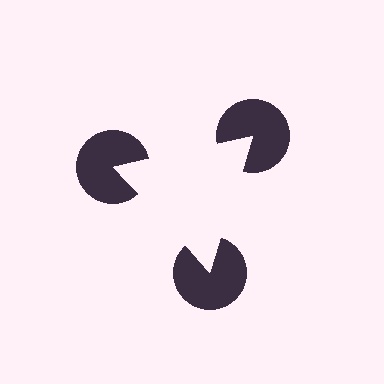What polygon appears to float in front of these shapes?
An illusory triangle — its edges are inferred from the aligned wedge cuts in the pac-man discs, not physically drawn.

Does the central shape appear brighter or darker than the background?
It typically appears slightly brighter than the background, even though no actual brightness change is drawn.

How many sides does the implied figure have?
3 sides.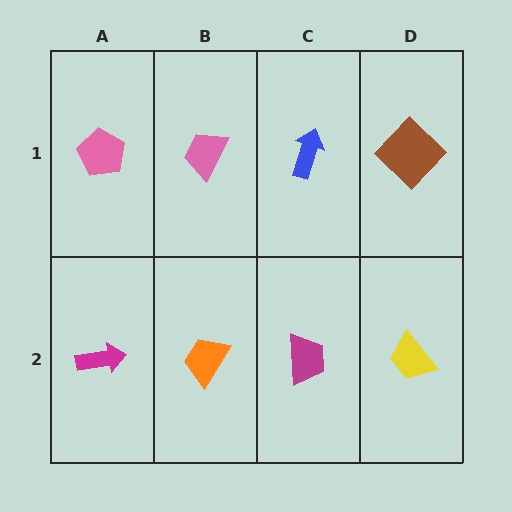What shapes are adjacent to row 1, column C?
A magenta trapezoid (row 2, column C), a pink trapezoid (row 1, column B), a brown diamond (row 1, column D).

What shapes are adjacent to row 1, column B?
An orange trapezoid (row 2, column B), a pink pentagon (row 1, column A), a blue arrow (row 1, column C).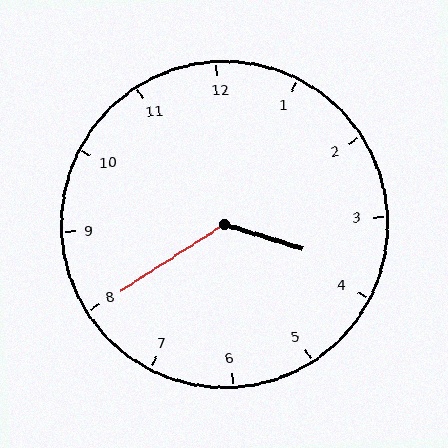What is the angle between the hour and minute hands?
Approximately 130 degrees.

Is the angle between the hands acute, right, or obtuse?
It is obtuse.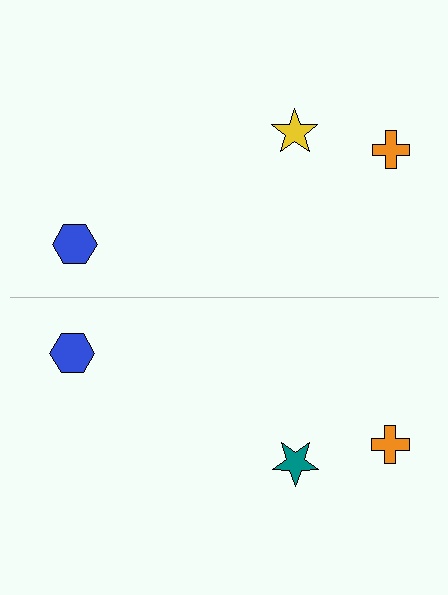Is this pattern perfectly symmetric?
No, the pattern is not perfectly symmetric. The teal star on the bottom side breaks the symmetry — its mirror counterpart is yellow.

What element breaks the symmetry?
The teal star on the bottom side breaks the symmetry — its mirror counterpart is yellow.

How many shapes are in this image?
There are 6 shapes in this image.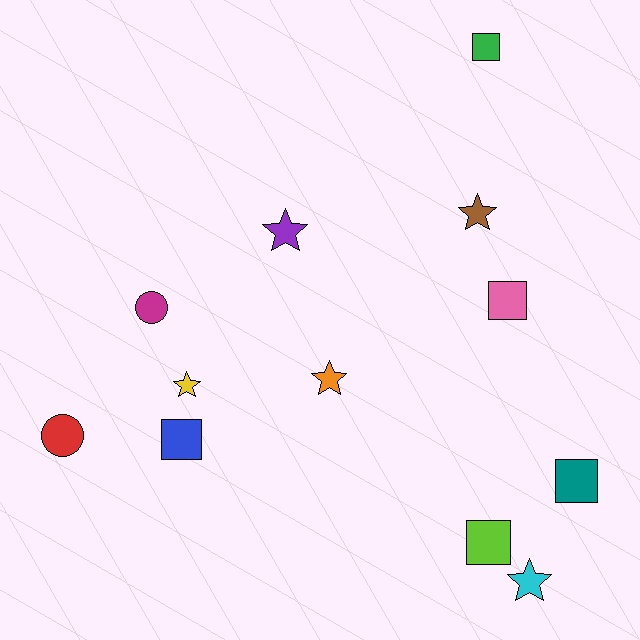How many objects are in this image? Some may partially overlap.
There are 12 objects.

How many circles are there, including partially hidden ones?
There are 2 circles.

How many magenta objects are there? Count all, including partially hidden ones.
There is 1 magenta object.